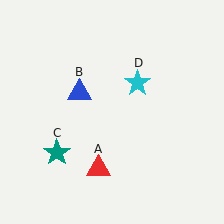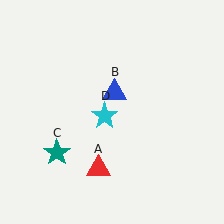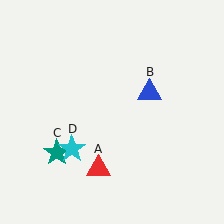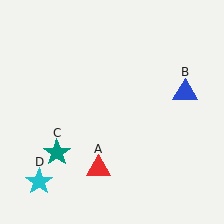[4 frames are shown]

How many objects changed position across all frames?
2 objects changed position: blue triangle (object B), cyan star (object D).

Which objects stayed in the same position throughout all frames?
Red triangle (object A) and teal star (object C) remained stationary.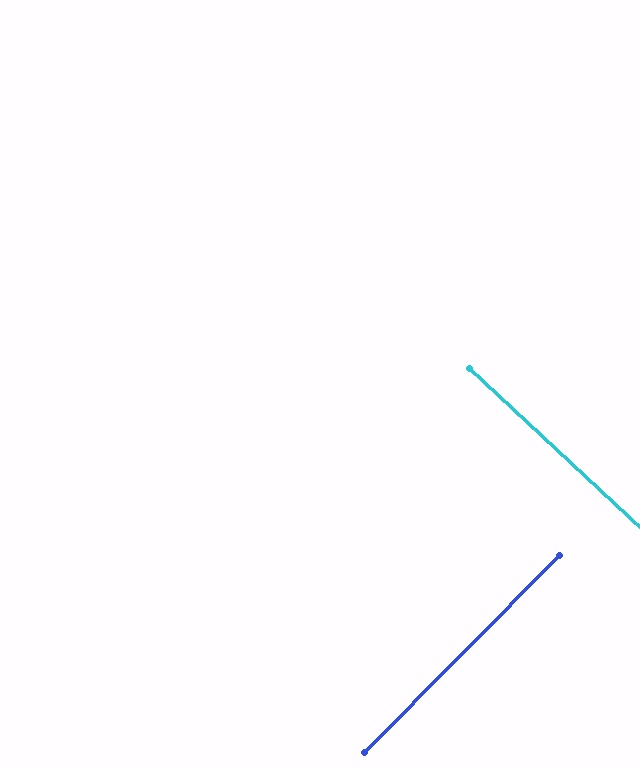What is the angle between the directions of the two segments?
Approximately 88 degrees.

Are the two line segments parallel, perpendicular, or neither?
Perpendicular — they meet at approximately 88°.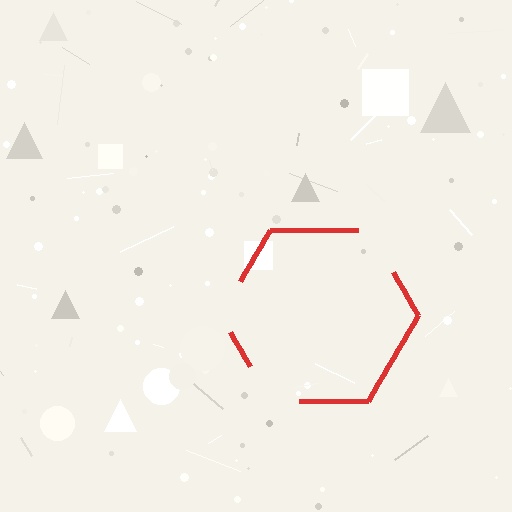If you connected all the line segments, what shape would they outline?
They would outline a hexagon.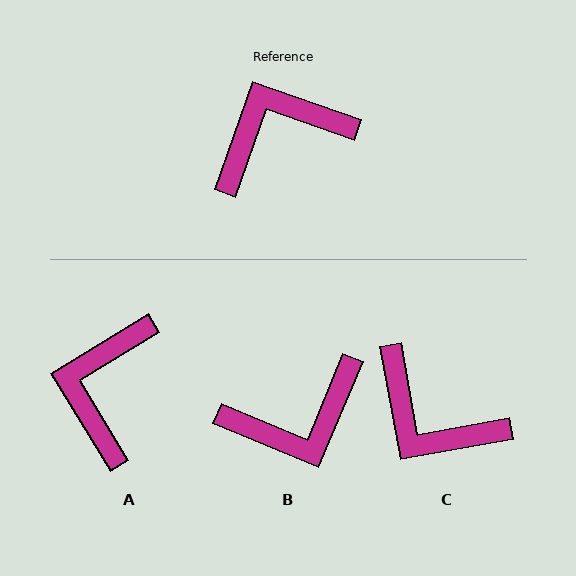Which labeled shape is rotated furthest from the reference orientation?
B, about 177 degrees away.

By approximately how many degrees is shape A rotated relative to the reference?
Approximately 51 degrees counter-clockwise.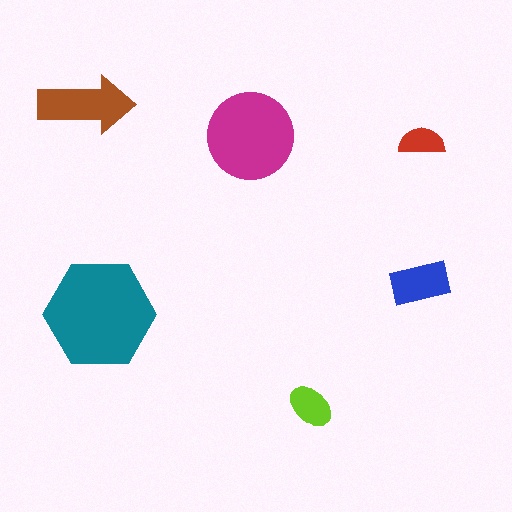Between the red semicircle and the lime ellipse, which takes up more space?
The lime ellipse.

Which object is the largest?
The teal hexagon.